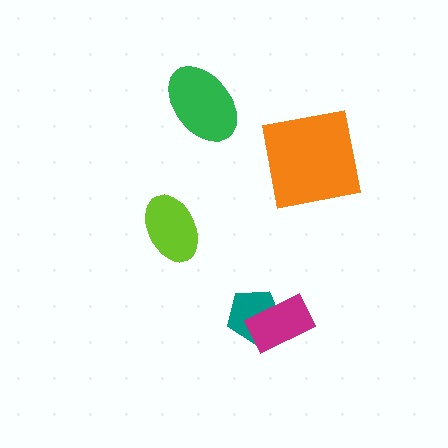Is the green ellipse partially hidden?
No, no other shape covers it.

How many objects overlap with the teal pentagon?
1 object overlaps with the teal pentagon.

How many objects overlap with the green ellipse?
0 objects overlap with the green ellipse.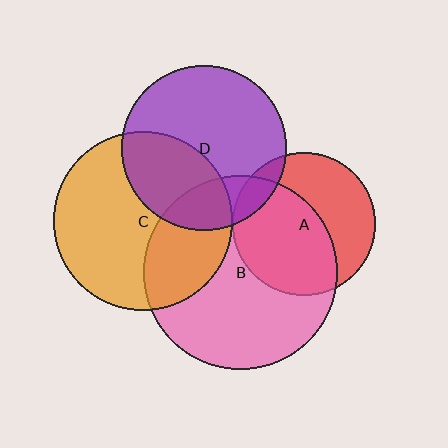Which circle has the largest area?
Circle B (pink).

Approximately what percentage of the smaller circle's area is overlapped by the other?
Approximately 30%.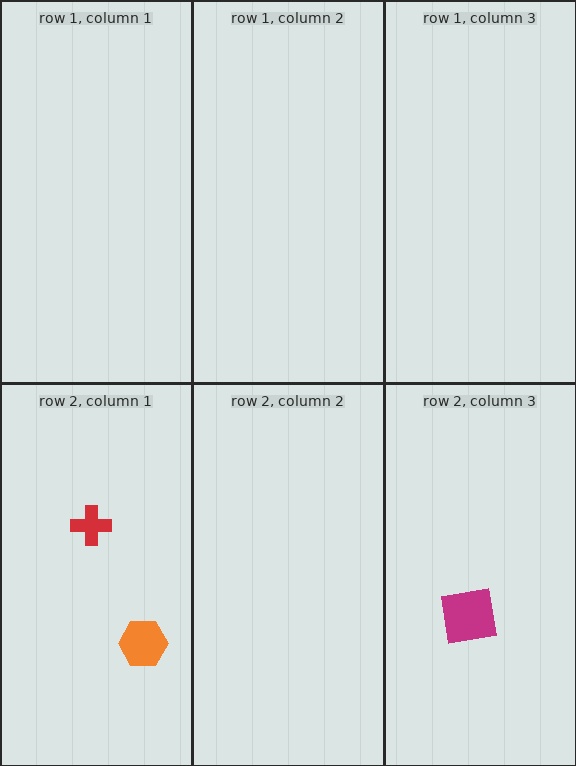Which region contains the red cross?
The row 2, column 1 region.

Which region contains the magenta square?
The row 2, column 3 region.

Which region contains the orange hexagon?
The row 2, column 1 region.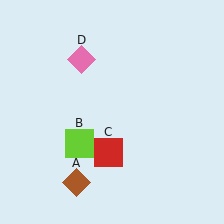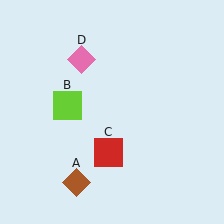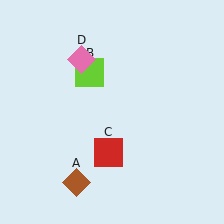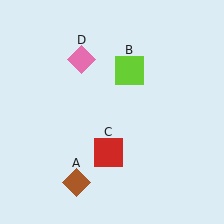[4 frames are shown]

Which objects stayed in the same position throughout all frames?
Brown diamond (object A) and red square (object C) and pink diamond (object D) remained stationary.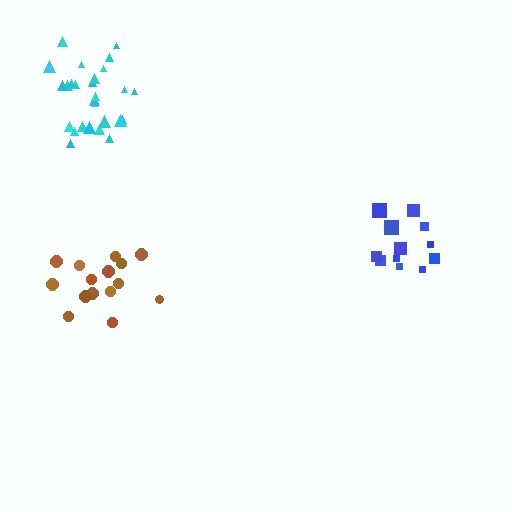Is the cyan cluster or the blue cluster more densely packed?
Cyan.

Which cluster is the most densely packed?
Cyan.